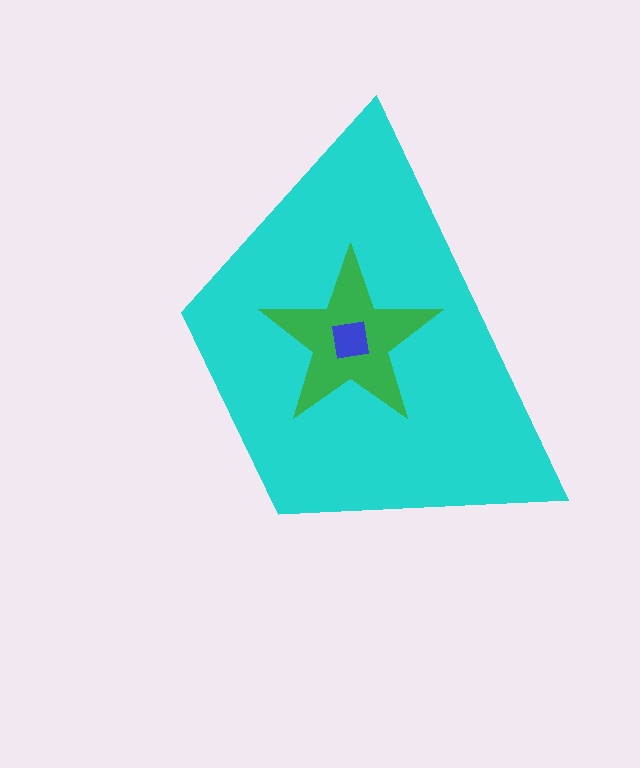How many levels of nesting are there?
3.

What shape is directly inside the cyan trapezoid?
The green star.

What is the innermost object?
The blue square.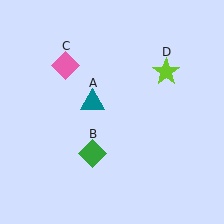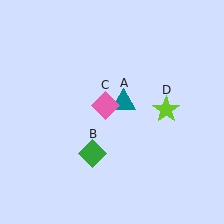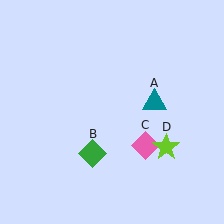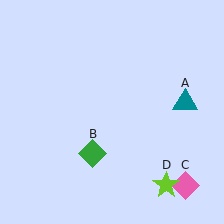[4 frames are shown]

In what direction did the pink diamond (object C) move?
The pink diamond (object C) moved down and to the right.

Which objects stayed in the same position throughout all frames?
Green diamond (object B) remained stationary.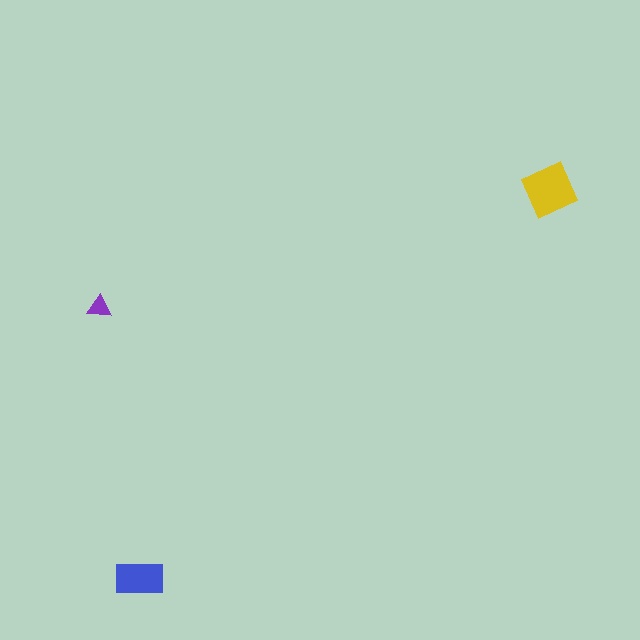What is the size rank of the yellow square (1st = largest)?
1st.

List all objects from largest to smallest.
The yellow square, the blue rectangle, the purple triangle.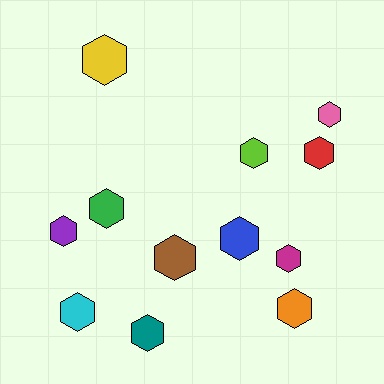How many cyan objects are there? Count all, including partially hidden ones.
There is 1 cyan object.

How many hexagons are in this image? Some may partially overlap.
There are 12 hexagons.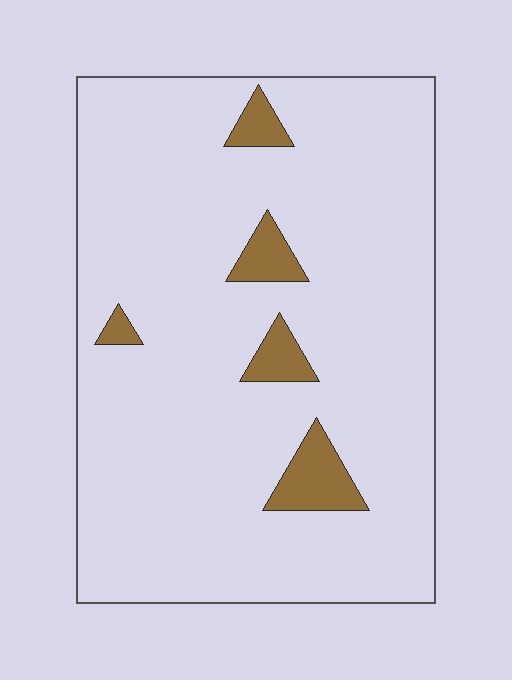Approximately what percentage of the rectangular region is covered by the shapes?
Approximately 10%.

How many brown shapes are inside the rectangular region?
5.